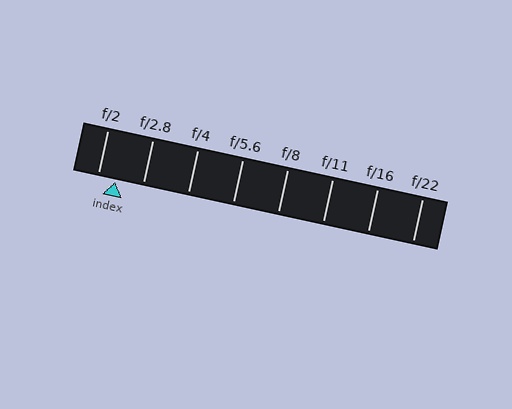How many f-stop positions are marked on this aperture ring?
There are 8 f-stop positions marked.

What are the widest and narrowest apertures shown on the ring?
The widest aperture shown is f/2 and the narrowest is f/22.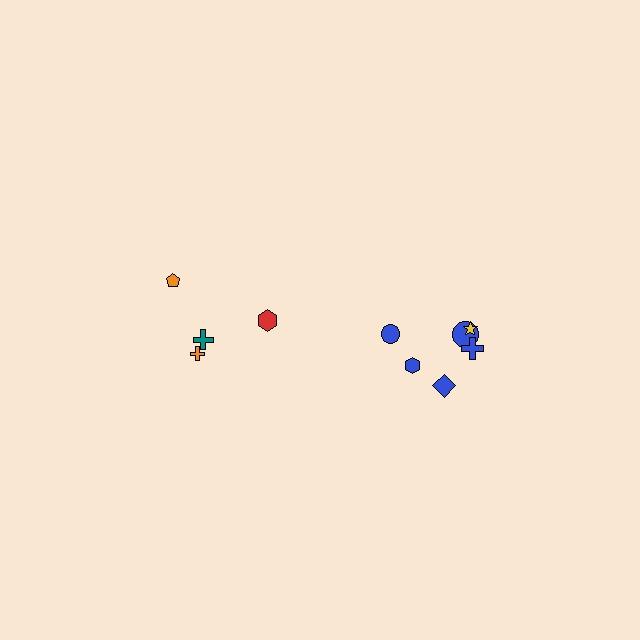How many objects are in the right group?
There are 6 objects.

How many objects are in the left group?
There are 4 objects.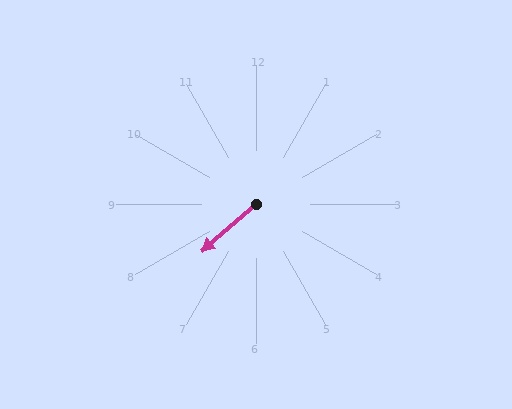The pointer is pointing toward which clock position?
Roughly 8 o'clock.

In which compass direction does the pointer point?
Southwest.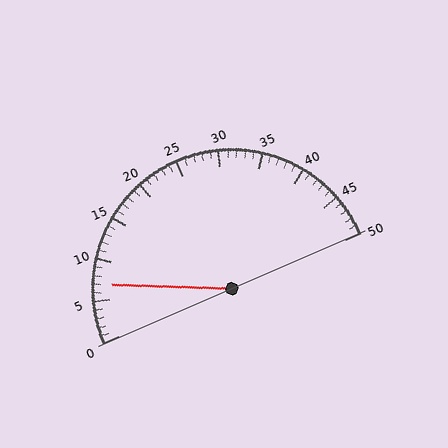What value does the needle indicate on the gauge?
The needle indicates approximately 7.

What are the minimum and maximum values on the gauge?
The gauge ranges from 0 to 50.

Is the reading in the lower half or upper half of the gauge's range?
The reading is in the lower half of the range (0 to 50).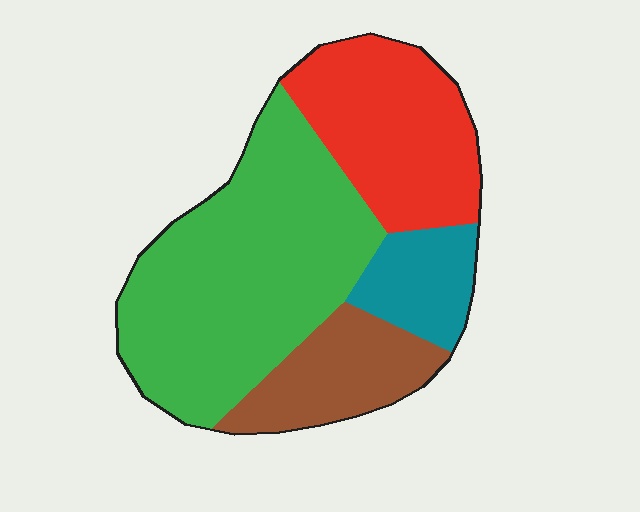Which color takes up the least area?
Teal, at roughly 10%.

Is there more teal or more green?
Green.